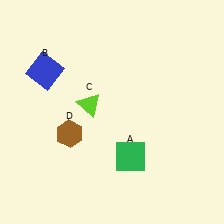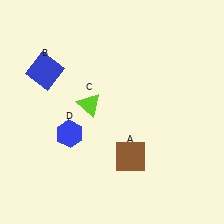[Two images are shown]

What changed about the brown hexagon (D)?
In Image 1, D is brown. In Image 2, it changed to blue.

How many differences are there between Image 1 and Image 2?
There are 2 differences between the two images.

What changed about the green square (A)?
In Image 1, A is green. In Image 2, it changed to brown.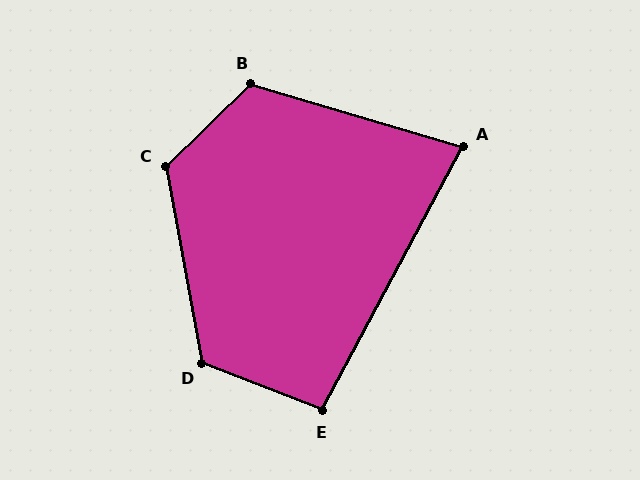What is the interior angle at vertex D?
Approximately 122 degrees (obtuse).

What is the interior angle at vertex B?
Approximately 119 degrees (obtuse).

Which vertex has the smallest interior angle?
A, at approximately 78 degrees.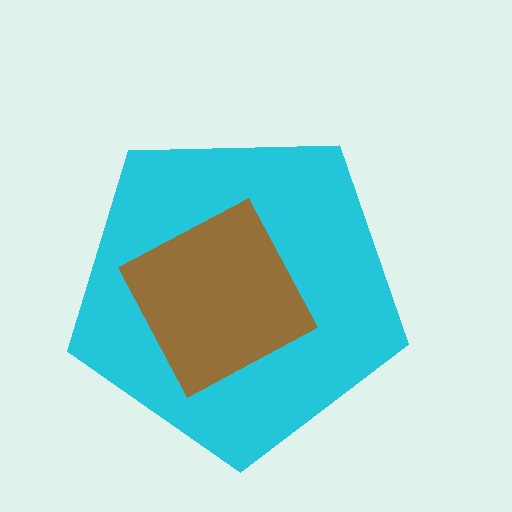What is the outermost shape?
The cyan pentagon.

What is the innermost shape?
The brown diamond.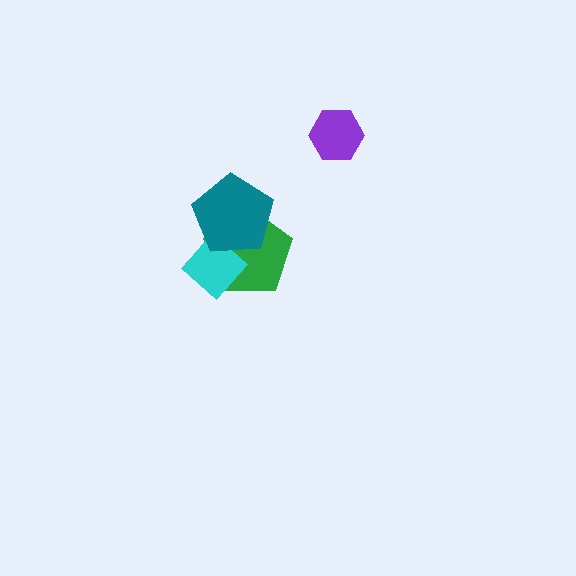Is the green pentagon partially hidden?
Yes, it is partially covered by another shape.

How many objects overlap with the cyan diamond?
2 objects overlap with the cyan diamond.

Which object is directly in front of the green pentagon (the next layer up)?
The cyan diamond is directly in front of the green pentagon.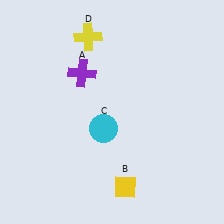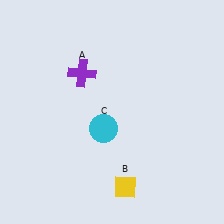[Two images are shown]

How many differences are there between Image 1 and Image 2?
There is 1 difference between the two images.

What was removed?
The yellow cross (D) was removed in Image 2.